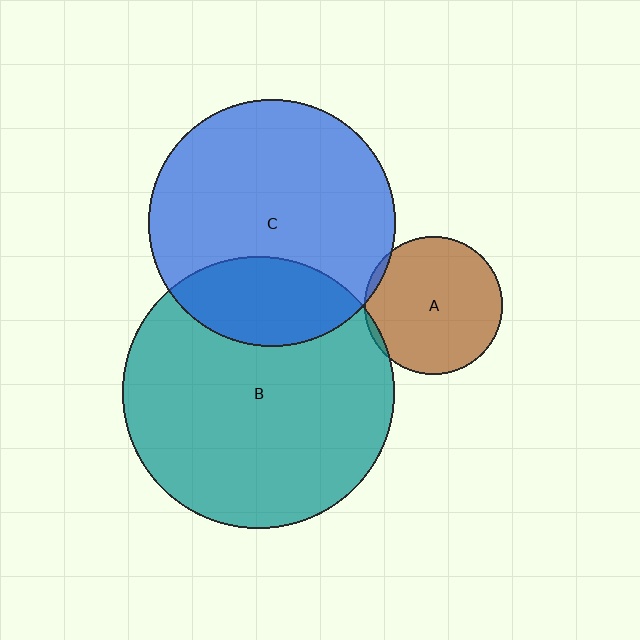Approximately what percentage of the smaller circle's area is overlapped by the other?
Approximately 5%.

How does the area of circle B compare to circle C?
Approximately 1.2 times.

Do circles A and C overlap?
Yes.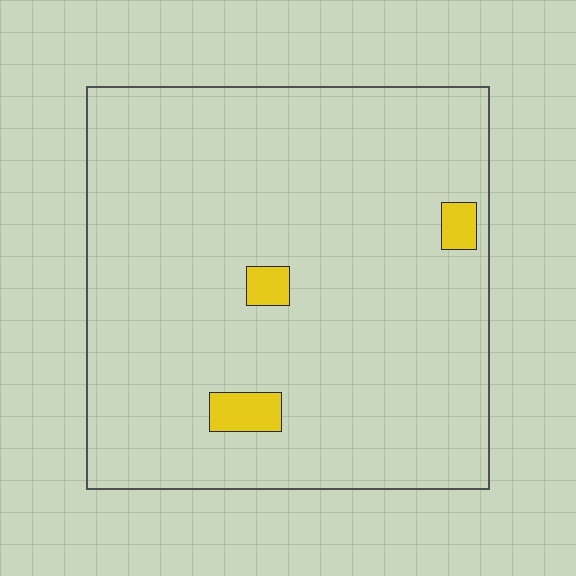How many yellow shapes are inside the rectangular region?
3.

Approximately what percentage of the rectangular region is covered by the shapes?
Approximately 5%.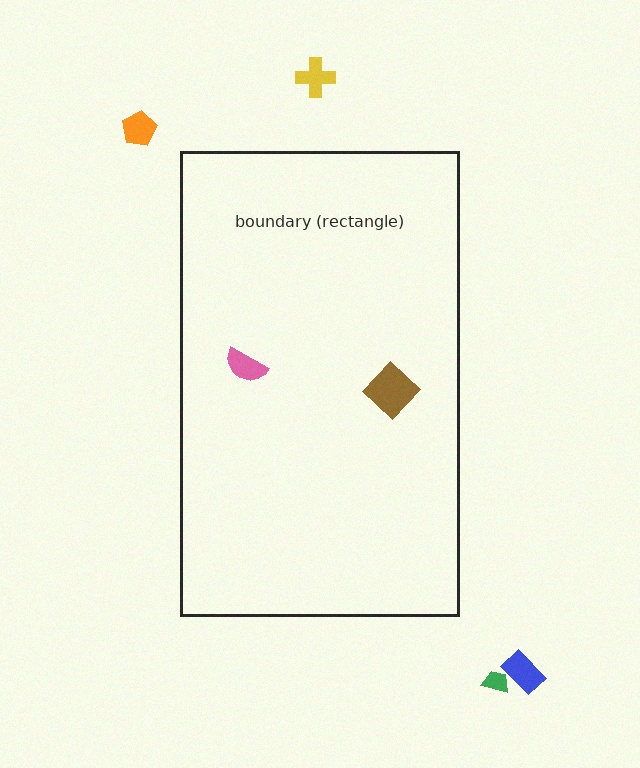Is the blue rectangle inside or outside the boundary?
Outside.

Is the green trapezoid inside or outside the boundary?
Outside.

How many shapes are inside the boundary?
2 inside, 4 outside.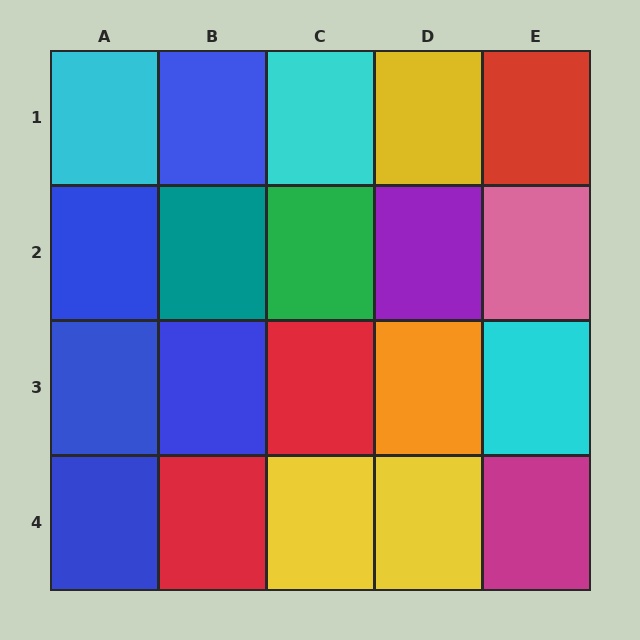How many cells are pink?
1 cell is pink.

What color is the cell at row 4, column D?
Yellow.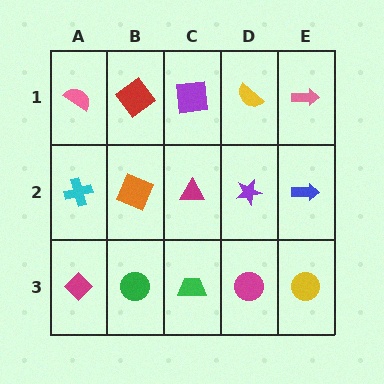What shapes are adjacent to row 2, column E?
A pink arrow (row 1, column E), a yellow circle (row 3, column E), a purple star (row 2, column D).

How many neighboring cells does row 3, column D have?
3.